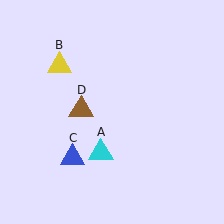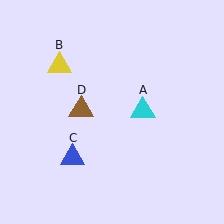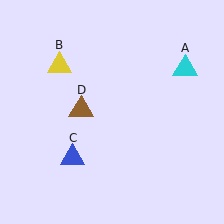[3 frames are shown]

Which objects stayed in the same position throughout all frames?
Yellow triangle (object B) and blue triangle (object C) and brown triangle (object D) remained stationary.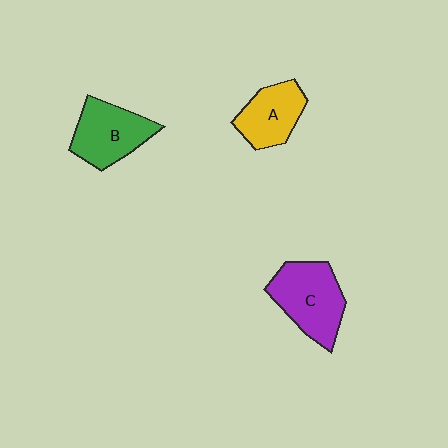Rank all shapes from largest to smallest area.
From largest to smallest: C (purple), B (green), A (yellow).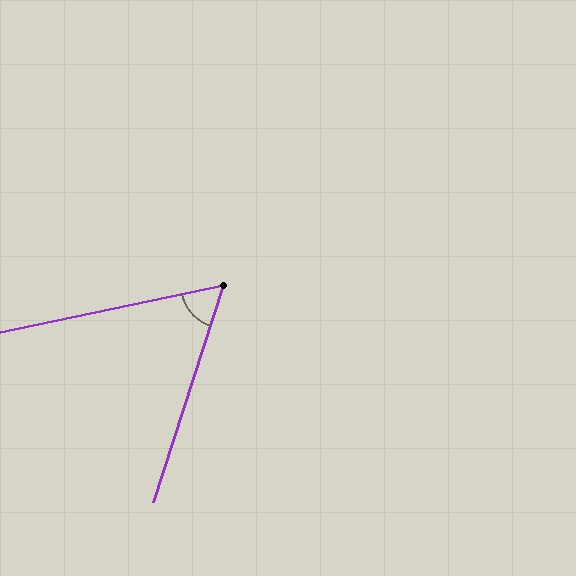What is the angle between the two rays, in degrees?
Approximately 60 degrees.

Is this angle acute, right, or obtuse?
It is acute.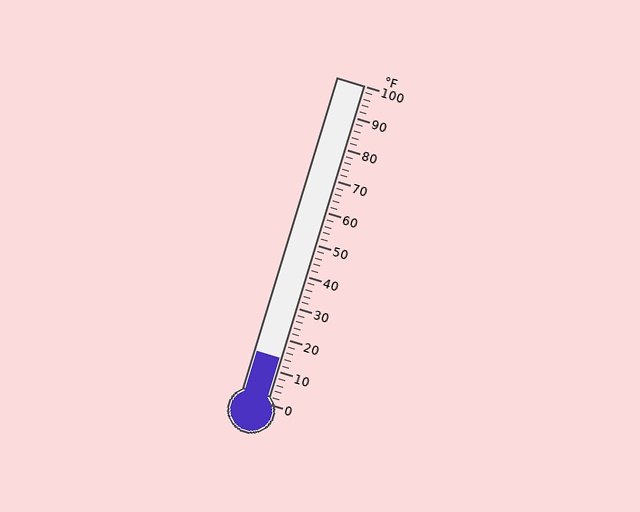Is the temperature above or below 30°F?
The temperature is below 30°F.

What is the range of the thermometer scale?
The thermometer scale ranges from 0°F to 100°F.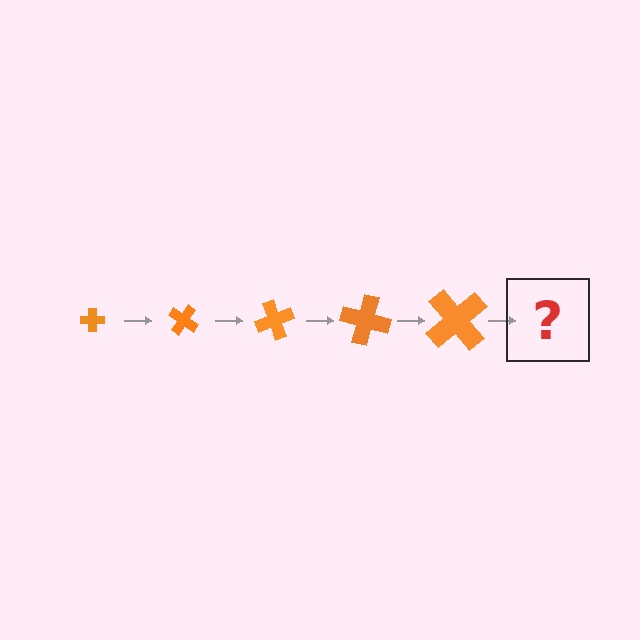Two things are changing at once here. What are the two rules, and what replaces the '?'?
The two rules are that the cross grows larger each step and it rotates 35 degrees each step. The '?' should be a cross, larger than the previous one and rotated 175 degrees from the start.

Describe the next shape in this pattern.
It should be a cross, larger than the previous one and rotated 175 degrees from the start.